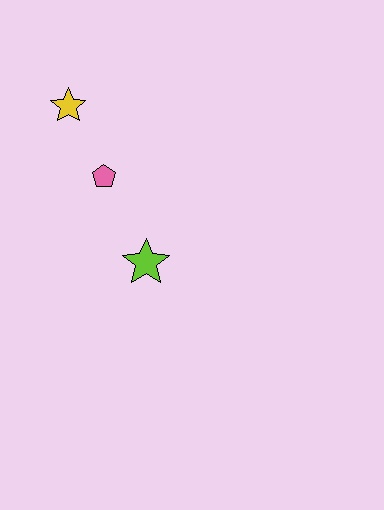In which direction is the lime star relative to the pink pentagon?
The lime star is below the pink pentagon.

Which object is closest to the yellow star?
The pink pentagon is closest to the yellow star.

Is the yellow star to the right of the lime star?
No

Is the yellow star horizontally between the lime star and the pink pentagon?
No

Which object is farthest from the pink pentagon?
The lime star is farthest from the pink pentagon.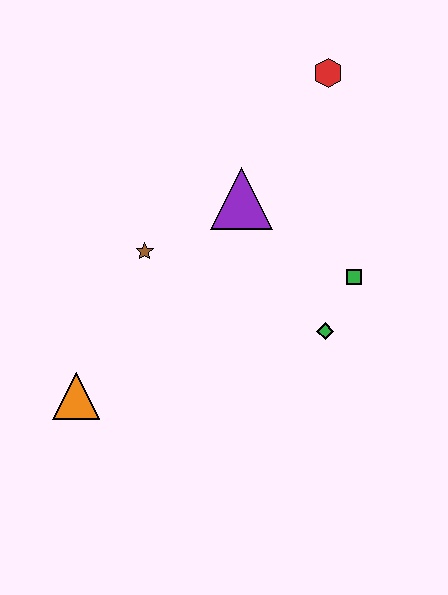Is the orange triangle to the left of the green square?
Yes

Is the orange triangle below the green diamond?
Yes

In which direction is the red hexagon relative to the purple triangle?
The red hexagon is above the purple triangle.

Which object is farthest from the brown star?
The red hexagon is farthest from the brown star.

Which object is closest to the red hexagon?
The purple triangle is closest to the red hexagon.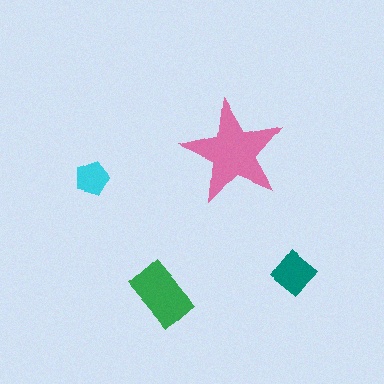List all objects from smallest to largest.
The cyan pentagon, the teal diamond, the green rectangle, the pink star.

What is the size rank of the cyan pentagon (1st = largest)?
4th.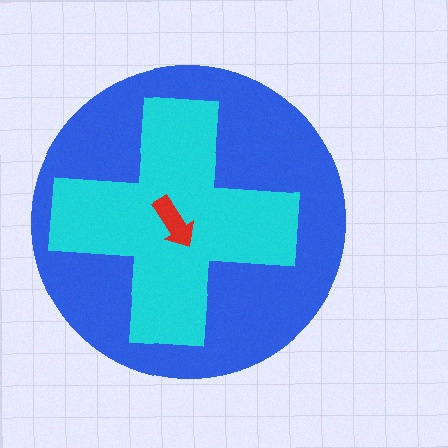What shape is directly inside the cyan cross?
The red arrow.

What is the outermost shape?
The blue circle.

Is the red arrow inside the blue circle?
Yes.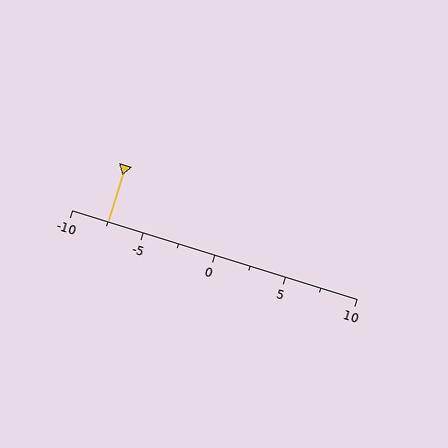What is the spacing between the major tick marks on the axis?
The major ticks are spaced 5 apart.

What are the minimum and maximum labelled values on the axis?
The axis runs from -10 to 10.